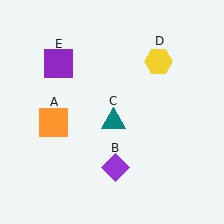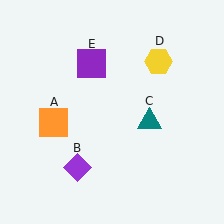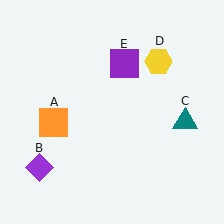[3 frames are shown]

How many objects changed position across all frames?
3 objects changed position: purple diamond (object B), teal triangle (object C), purple square (object E).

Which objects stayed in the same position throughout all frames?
Orange square (object A) and yellow hexagon (object D) remained stationary.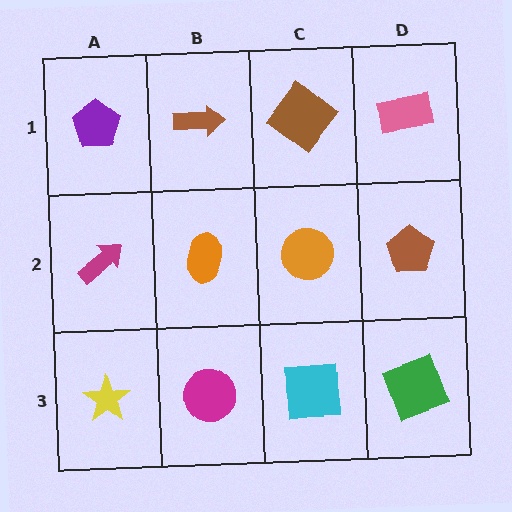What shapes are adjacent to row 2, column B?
A brown arrow (row 1, column B), a magenta circle (row 3, column B), a magenta arrow (row 2, column A), an orange circle (row 2, column C).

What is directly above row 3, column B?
An orange ellipse.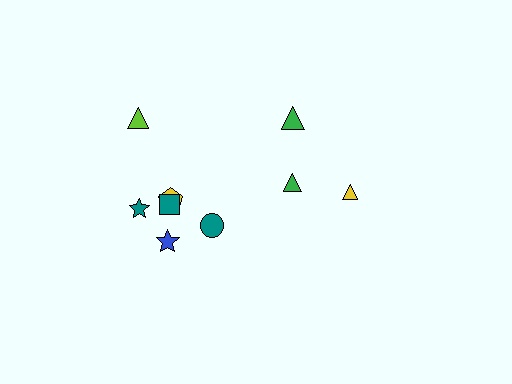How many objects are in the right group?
There are 3 objects.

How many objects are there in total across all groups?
There are 9 objects.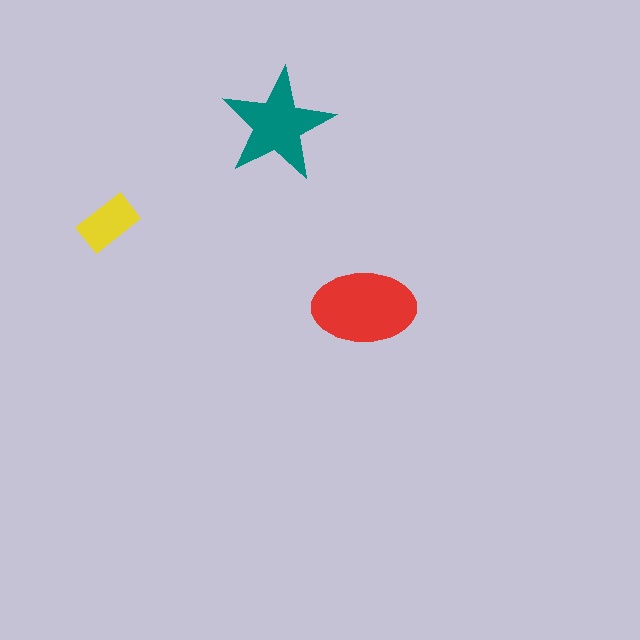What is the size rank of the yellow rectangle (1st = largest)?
3rd.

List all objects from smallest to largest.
The yellow rectangle, the teal star, the red ellipse.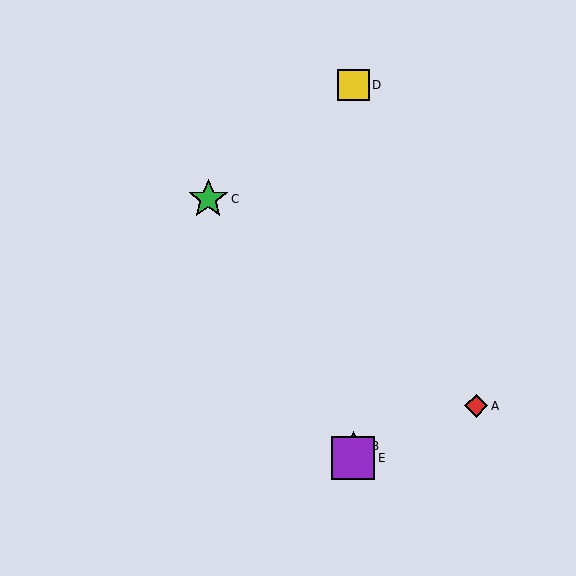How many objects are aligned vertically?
3 objects (B, D, E) are aligned vertically.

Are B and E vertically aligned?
Yes, both are at x≈353.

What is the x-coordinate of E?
Object E is at x≈353.